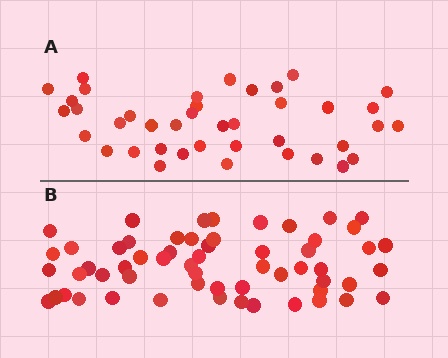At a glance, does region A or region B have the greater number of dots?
Region B (the bottom region) has more dots.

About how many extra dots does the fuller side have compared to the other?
Region B has approximately 20 more dots than region A.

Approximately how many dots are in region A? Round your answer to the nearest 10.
About 40 dots.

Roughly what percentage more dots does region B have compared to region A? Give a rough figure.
About 45% more.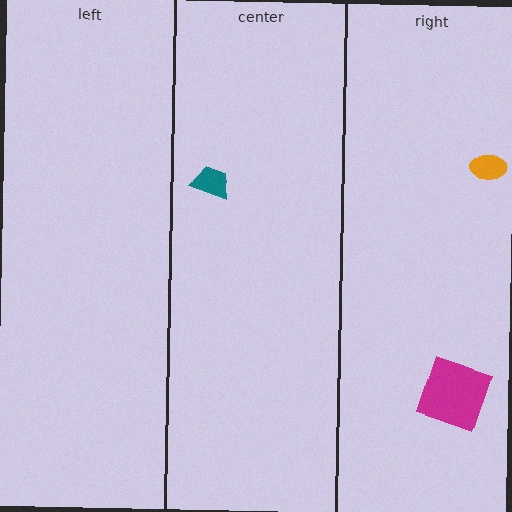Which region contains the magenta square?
The right region.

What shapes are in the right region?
The magenta square, the orange ellipse.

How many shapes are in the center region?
1.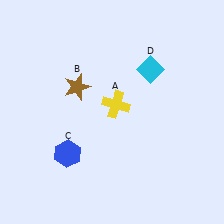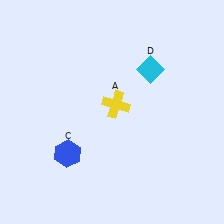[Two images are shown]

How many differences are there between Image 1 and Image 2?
There is 1 difference between the two images.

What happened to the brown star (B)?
The brown star (B) was removed in Image 2. It was in the top-left area of Image 1.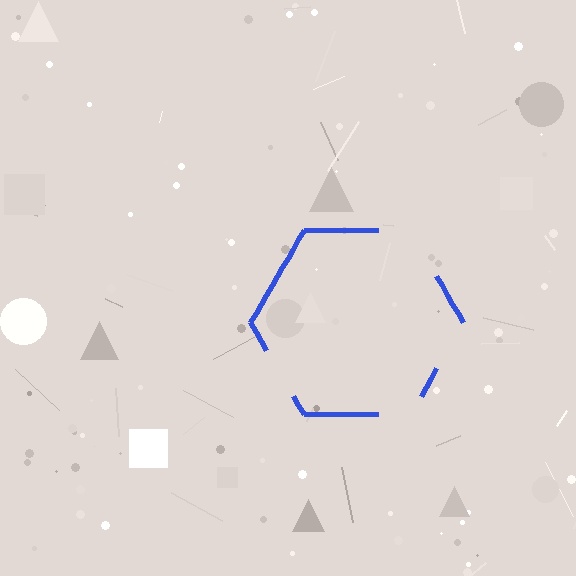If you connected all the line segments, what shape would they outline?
They would outline a hexagon.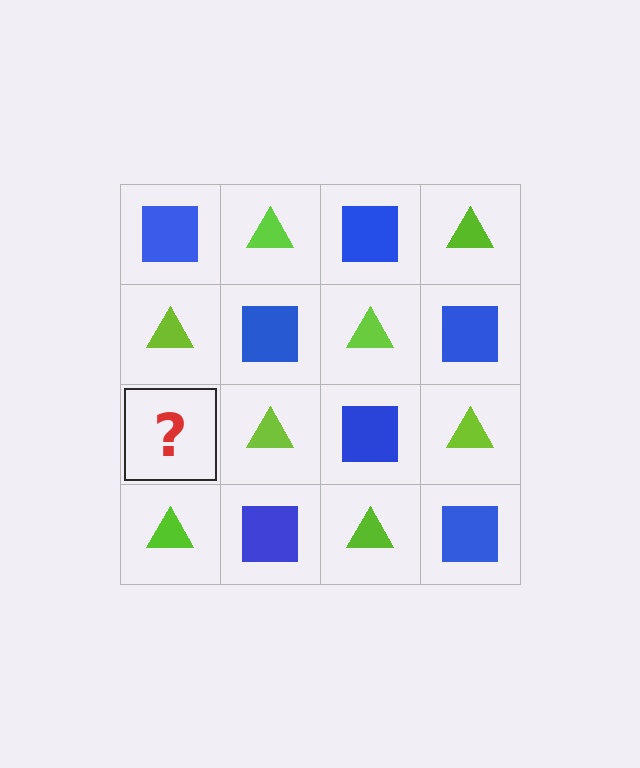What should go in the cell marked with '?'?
The missing cell should contain a blue square.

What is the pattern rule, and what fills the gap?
The rule is that it alternates blue square and lime triangle in a checkerboard pattern. The gap should be filled with a blue square.